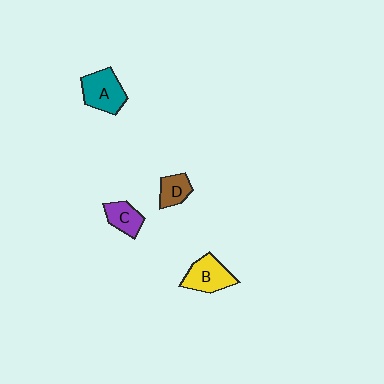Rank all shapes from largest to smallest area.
From largest to smallest: A (teal), B (yellow), C (purple), D (brown).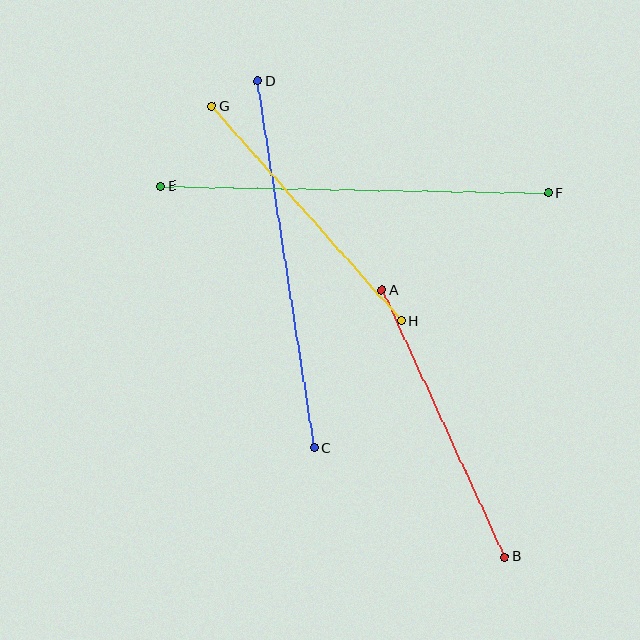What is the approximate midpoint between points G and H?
The midpoint is at approximately (306, 214) pixels.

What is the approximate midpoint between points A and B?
The midpoint is at approximately (443, 423) pixels.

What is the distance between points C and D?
The distance is approximately 371 pixels.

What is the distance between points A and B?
The distance is approximately 294 pixels.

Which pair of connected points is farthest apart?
Points E and F are farthest apart.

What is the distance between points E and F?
The distance is approximately 388 pixels.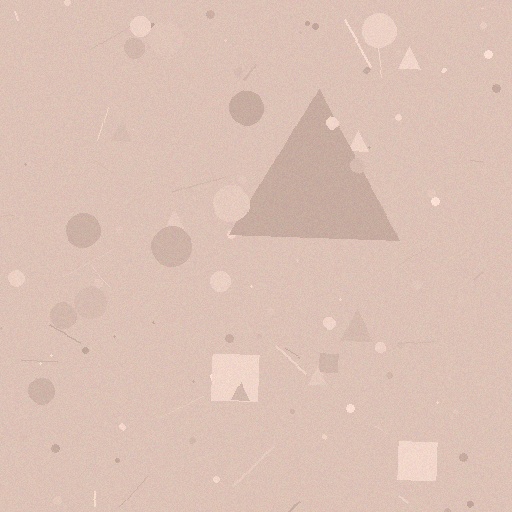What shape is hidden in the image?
A triangle is hidden in the image.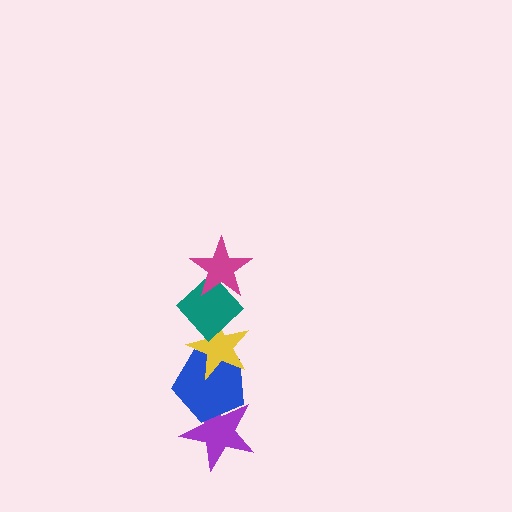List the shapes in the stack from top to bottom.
From top to bottom: the magenta star, the teal diamond, the yellow star, the blue pentagon, the purple star.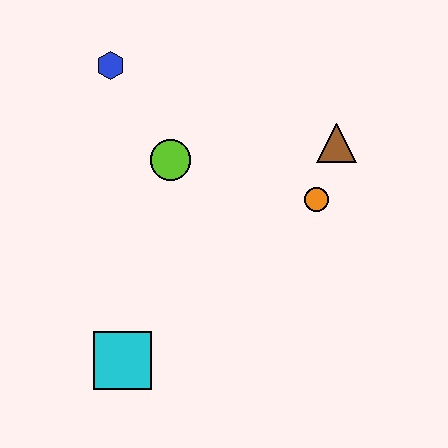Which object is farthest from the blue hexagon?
The cyan square is farthest from the blue hexagon.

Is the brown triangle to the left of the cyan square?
No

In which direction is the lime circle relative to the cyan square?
The lime circle is above the cyan square.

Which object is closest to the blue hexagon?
The lime circle is closest to the blue hexagon.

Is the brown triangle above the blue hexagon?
No